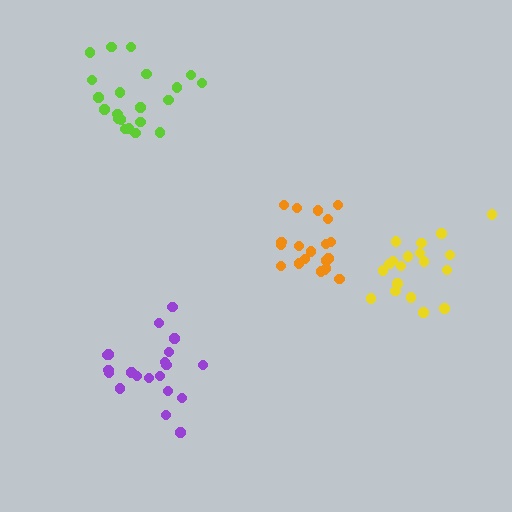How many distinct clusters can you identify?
There are 4 distinct clusters.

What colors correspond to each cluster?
The clusters are colored: yellow, lime, orange, purple.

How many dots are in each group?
Group 1: 19 dots, Group 2: 21 dots, Group 3: 20 dots, Group 4: 20 dots (80 total).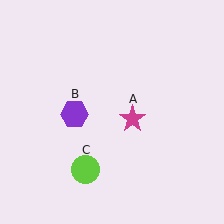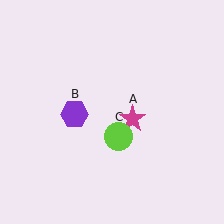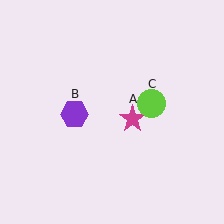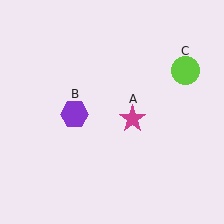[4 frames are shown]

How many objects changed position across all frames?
1 object changed position: lime circle (object C).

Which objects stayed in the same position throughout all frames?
Magenta star (object A) and purple hexagon (object B) remained stationary.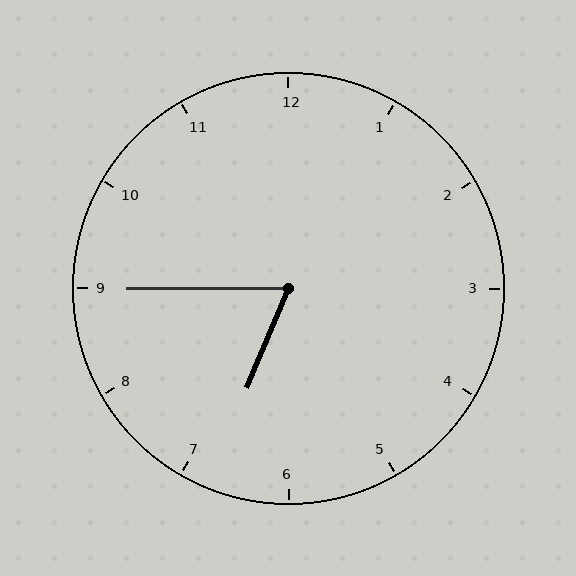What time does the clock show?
6:45.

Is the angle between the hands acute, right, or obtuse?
It is acute.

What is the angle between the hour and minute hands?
Approximately 68 degrees.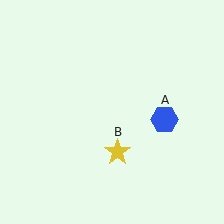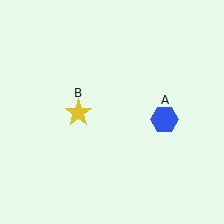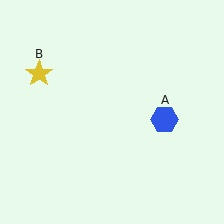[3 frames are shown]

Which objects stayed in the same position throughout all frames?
Blue hexagon (object A) remained stationary.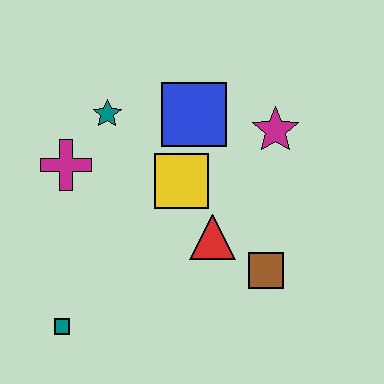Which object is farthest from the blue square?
The teal square is farthest from the blue square.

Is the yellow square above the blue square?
No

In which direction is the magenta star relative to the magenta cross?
The magenta star is to the right of the magenta cross.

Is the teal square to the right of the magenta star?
No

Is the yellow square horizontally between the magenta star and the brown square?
No